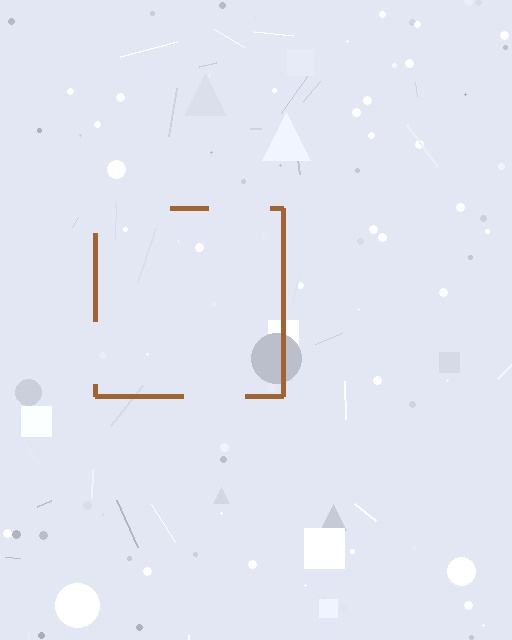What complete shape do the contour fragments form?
The contour fragments form a square.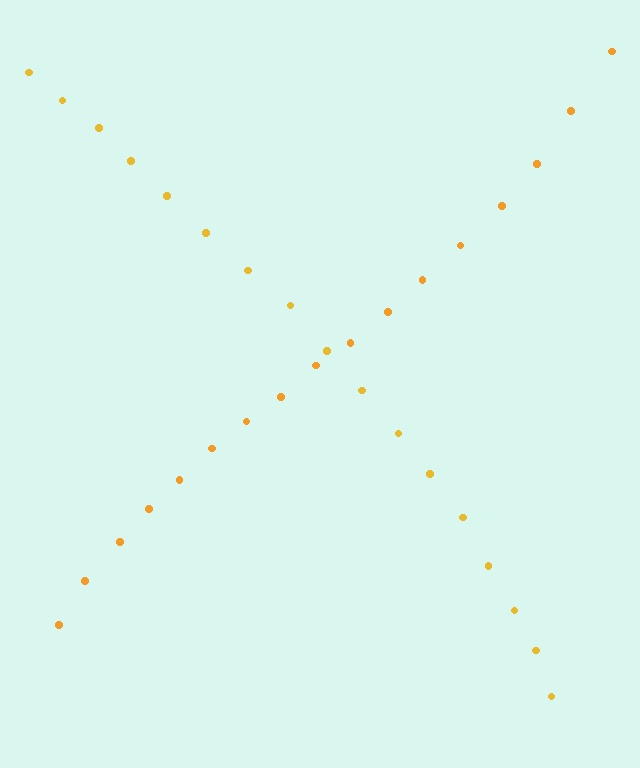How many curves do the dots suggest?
There are 2 distinct paths.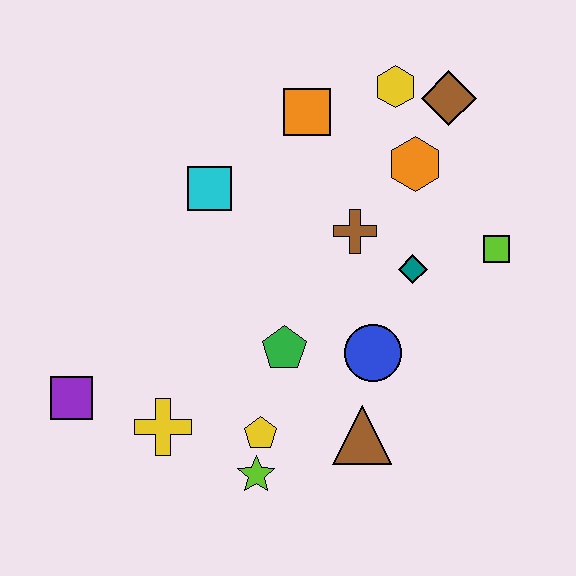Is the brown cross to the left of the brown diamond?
Yes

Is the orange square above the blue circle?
Yes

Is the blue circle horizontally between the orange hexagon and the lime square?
No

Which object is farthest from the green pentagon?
The brown diamond is farthest from the green pentagon.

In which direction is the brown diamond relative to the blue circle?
The brown diamond is above the blue circle.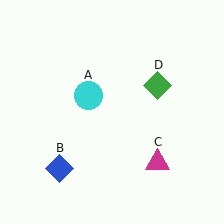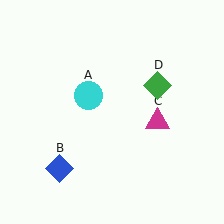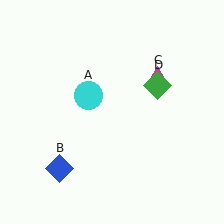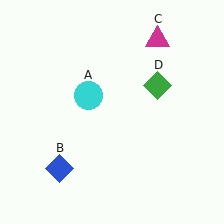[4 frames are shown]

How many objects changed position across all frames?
1 object changed position: magenta triangle (object C).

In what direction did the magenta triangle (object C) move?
The magenta triangle (object C) moved up.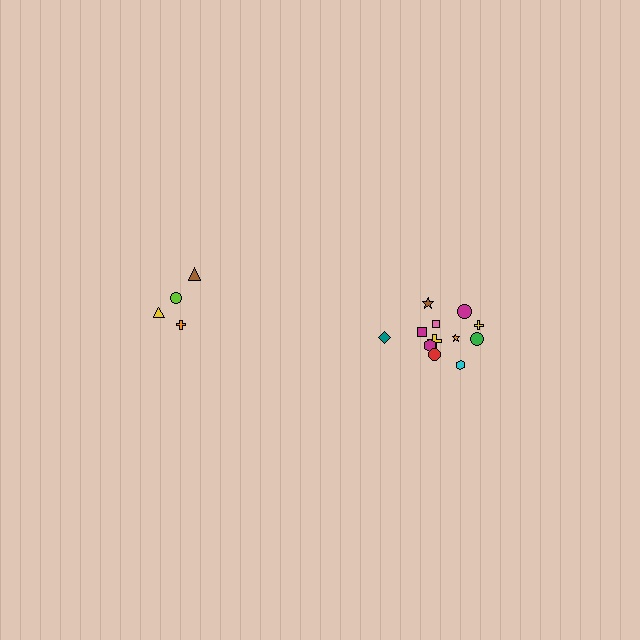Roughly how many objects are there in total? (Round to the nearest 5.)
Roughly 15 objects in total.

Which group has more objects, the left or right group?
The right group.